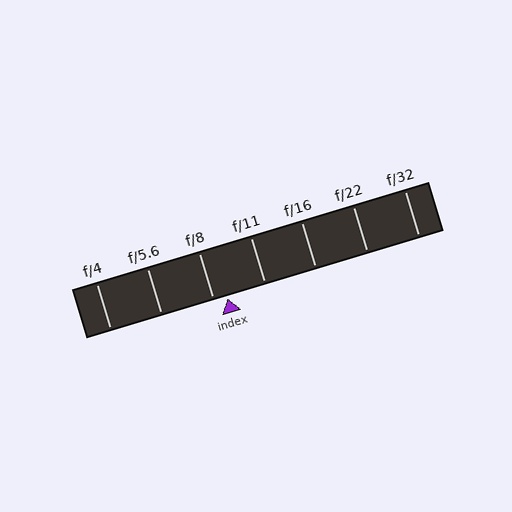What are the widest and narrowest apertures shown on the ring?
The widest aperture shown is f/4 and the narrowest is f/32.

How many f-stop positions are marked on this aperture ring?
There are 7 f-stop positions marked.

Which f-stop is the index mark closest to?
The index mark is closest to f/8.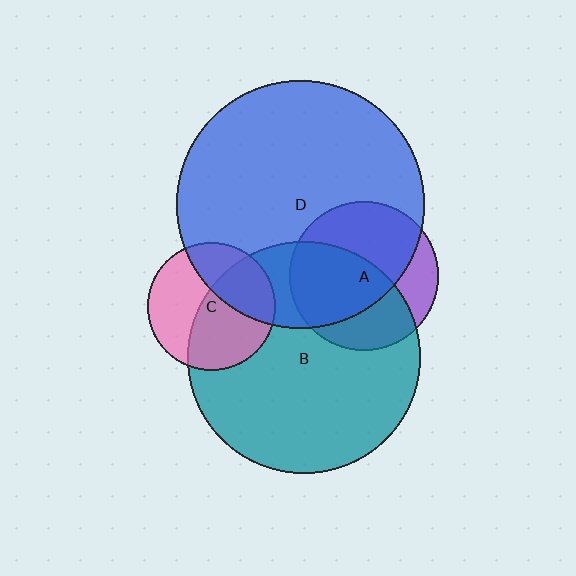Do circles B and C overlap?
Yes.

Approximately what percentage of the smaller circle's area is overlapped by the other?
Approximately 55%.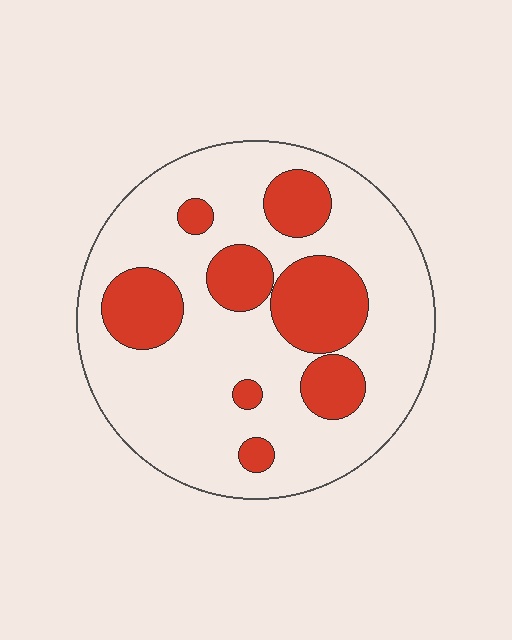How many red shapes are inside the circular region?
8.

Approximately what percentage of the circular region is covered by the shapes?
Approximately 25%.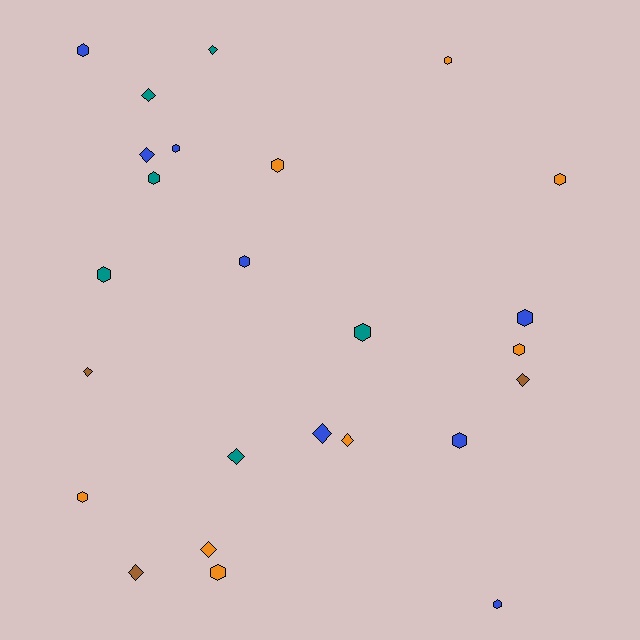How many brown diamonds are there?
There are 3 brown diamonds.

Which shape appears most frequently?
Hexagon, with 15 objects.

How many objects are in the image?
There are 25 objects.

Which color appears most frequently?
Orange, with 8 objects.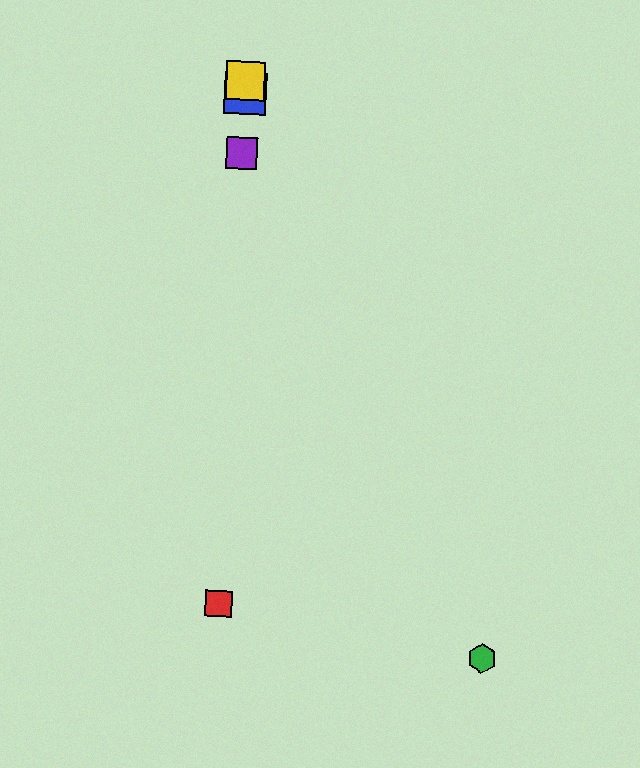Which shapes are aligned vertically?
The red square, the blue square, the yellow square, the purple square are aligned vertically.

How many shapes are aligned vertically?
4 shapes (the red square, the blue square, the yellow square, the purple square) are aligned vertically.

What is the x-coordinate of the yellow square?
The yellow square is at x≈246.